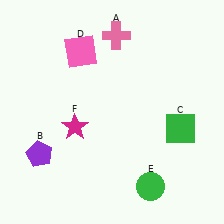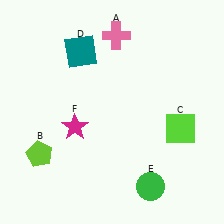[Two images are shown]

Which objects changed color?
B changed from purple to lime. C changed from green to lime. D changed from pink to teal.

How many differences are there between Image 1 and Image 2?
There are 3 differences between the two images.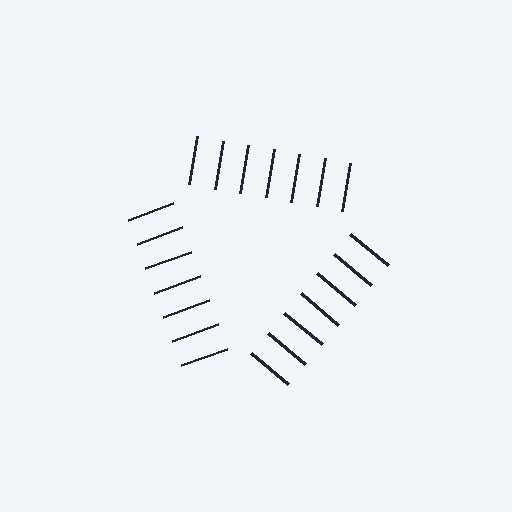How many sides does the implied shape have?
3 sides — the line-ends trace a triangle.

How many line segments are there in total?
21 — 7 along each of the 3 edges.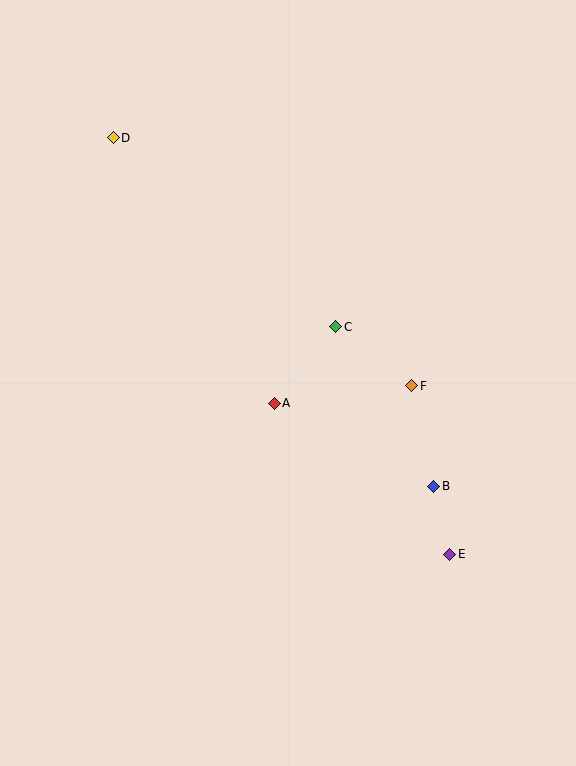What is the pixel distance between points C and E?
The distance between C and E is 254 pixels.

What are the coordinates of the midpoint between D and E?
The midpoint between D and E is at (281, 346).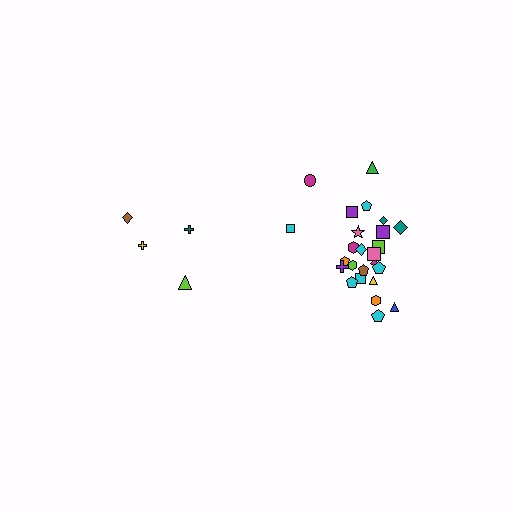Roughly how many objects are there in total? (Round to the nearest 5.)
Roughly 30 objects in total.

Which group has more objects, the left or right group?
The right group.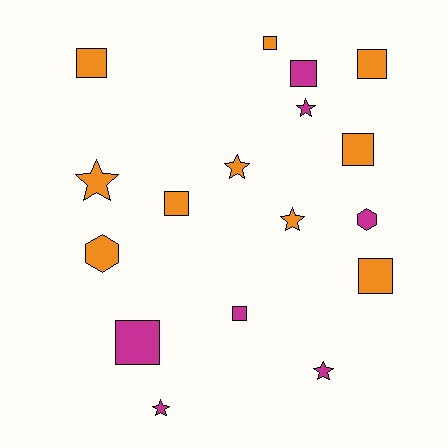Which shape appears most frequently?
Square, with 9 objects.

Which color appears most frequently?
Orange, with 10 objects.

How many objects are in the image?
There are 17 objects.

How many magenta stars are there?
There are 3 magenta stars.